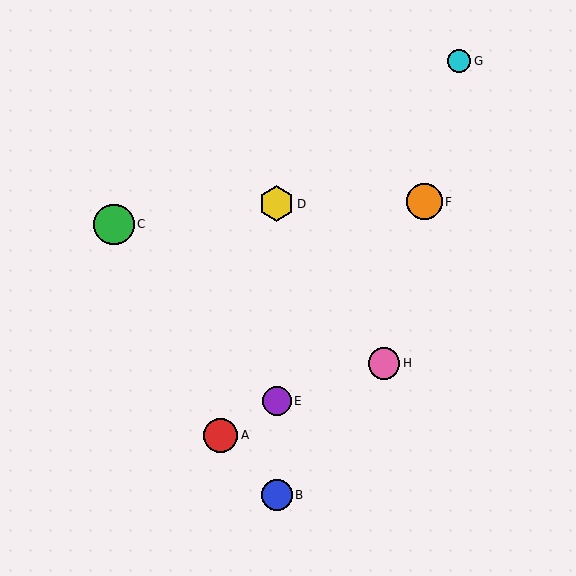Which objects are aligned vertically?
Objects B, D, E are aligned vertically.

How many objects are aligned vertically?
3 objects (B, D, E) are aligned vertically.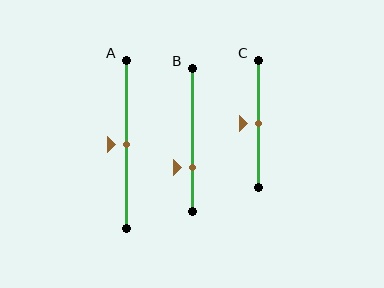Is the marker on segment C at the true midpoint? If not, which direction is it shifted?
Yes, the marker on segment C is at the true midpoint.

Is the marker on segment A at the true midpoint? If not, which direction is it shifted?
Yes, the marker on segment A is at the true midpoint.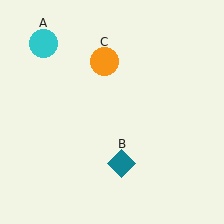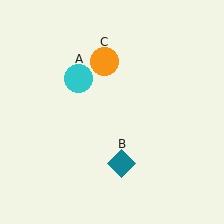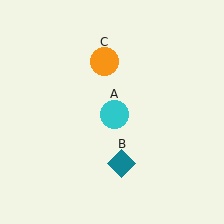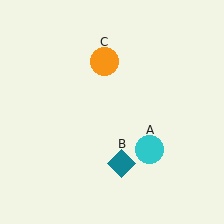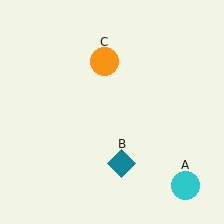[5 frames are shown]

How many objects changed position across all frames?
1 object changed position: cyan circle (object A).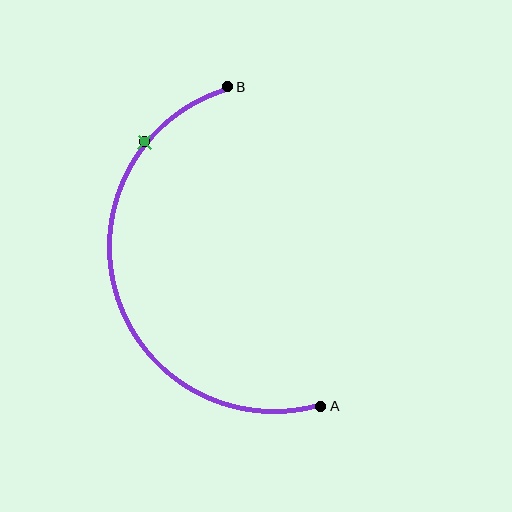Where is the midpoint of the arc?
The arc midpoint is the point on the curve farthest from the straight line joining A and B. It sits to the left of that line.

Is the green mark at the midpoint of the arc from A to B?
No. The green mark lies on the arc but is closer to endpoint B. The arc midpoint would be at the point on the curve equidistant along the arc from both A and B.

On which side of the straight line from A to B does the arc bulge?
The arc bulges to the left of the straight line connecting A and B.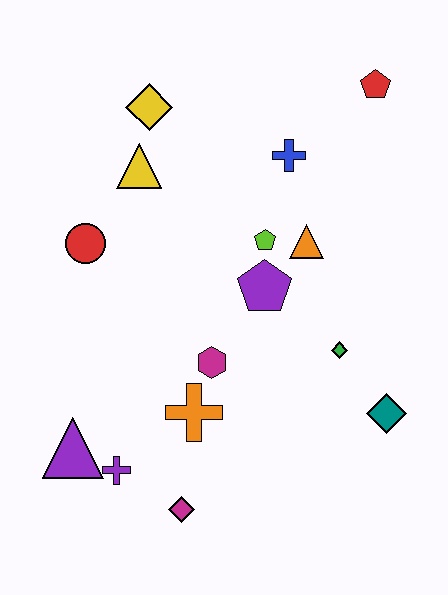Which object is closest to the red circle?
The yellow triangle is closest to the red circle.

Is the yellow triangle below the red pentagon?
Yes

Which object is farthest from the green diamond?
The yellow diamond is farthest from the green diamond.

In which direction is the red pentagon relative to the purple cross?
The red pentagon is above the purple cross.